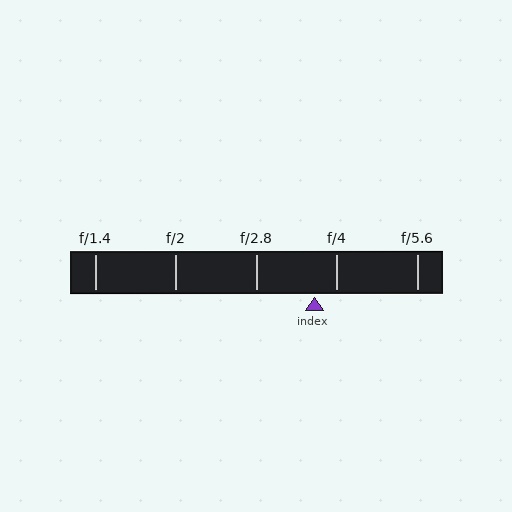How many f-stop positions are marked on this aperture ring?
There are 5 f-stop positions marked.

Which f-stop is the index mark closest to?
The index mark is closest to f/4.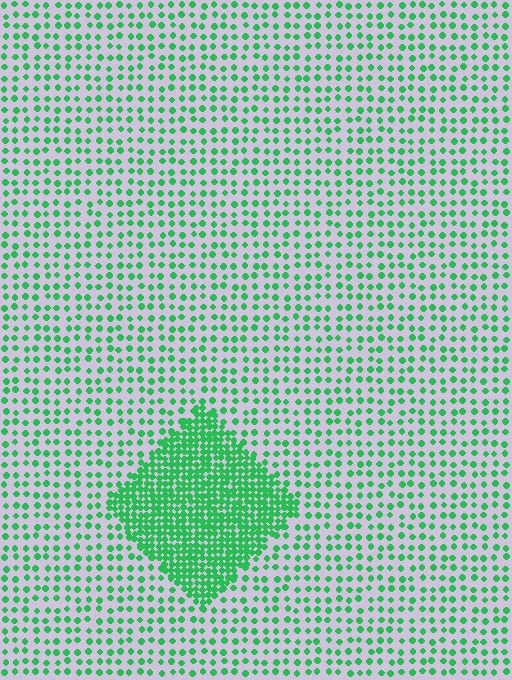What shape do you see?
I see a diamond.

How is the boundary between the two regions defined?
The boundary is defined by a change in element density (approximately 2.8x ratio). All elements are the same color, size, and shape.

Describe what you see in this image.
The image contains small green elements arranged at two different densities. A diamond-shaped region is visible where the elements are more densely packed than the surrounding area.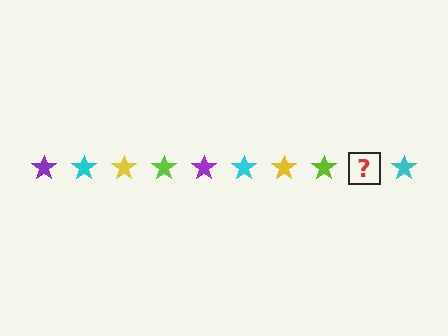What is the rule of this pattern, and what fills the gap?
The rule is that the pattern cycles through purple, cyan, yellow, lime stars. The gap should be filled with a purple star.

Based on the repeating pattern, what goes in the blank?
The blank should be a purple star.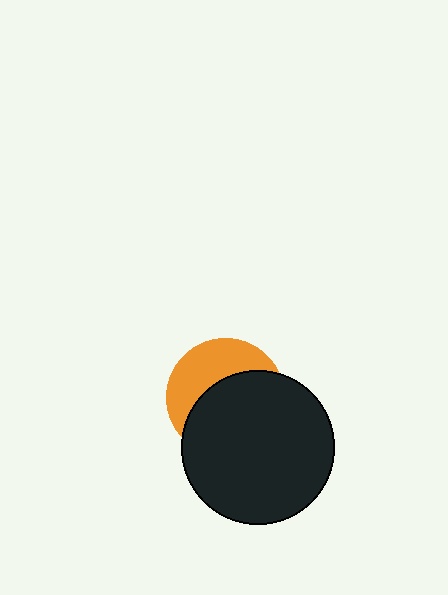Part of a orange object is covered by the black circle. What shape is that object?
It is a circle.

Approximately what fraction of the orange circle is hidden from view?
Roughly 60% of the orange circle is hidden behind the black circle.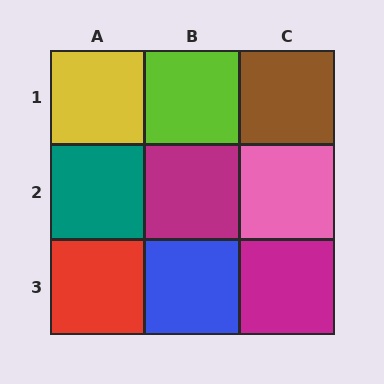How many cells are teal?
1 cell is teal.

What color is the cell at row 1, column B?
Lime.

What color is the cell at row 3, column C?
Magenta.